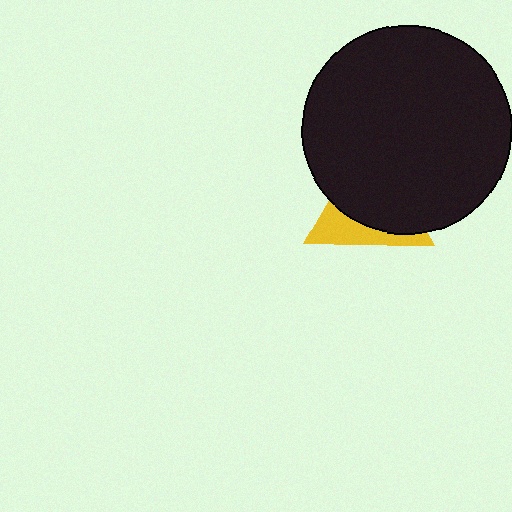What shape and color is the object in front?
The object in front is a black circle.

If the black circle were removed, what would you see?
You would see the complete yellow triangle.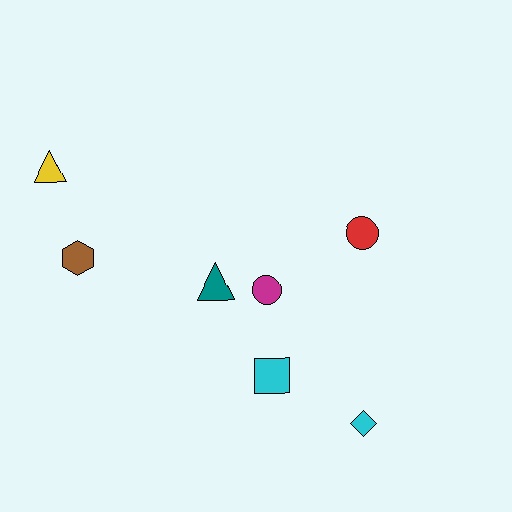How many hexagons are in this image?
There is 1 hexagon.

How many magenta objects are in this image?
There is 1 magenta object.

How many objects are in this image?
There are 7 objects.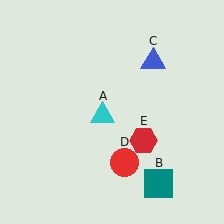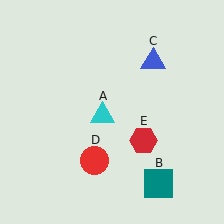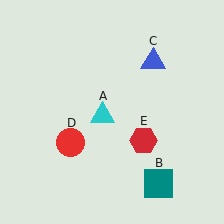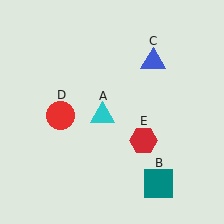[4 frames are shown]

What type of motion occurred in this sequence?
The red circle (object D) rotated clockwise around the center of the scene.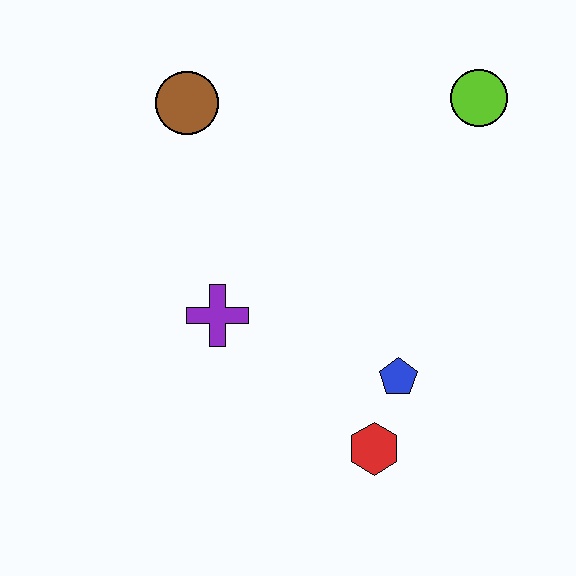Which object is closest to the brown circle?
The purple cross is closest to the brown circle.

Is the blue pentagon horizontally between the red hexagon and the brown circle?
No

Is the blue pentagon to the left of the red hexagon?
No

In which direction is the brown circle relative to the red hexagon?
The brown circle is above the red hexagon.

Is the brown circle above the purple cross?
Yes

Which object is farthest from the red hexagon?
The brown circle is farthest from the red hexagon.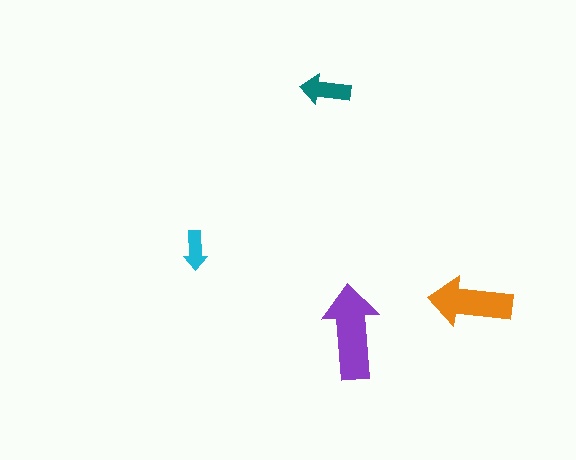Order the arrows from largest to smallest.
the purple one, the orange one, the teal one, the cyan one.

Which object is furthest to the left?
The cyan arrow is leftmost.